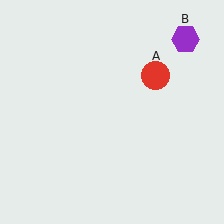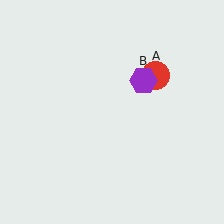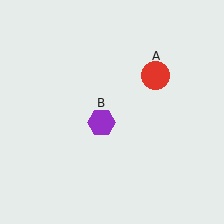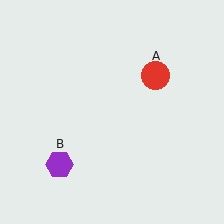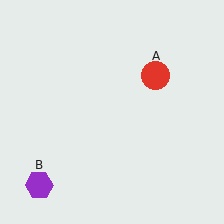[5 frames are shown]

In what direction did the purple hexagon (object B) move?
The purple hexagon (object B) moved down and to the left.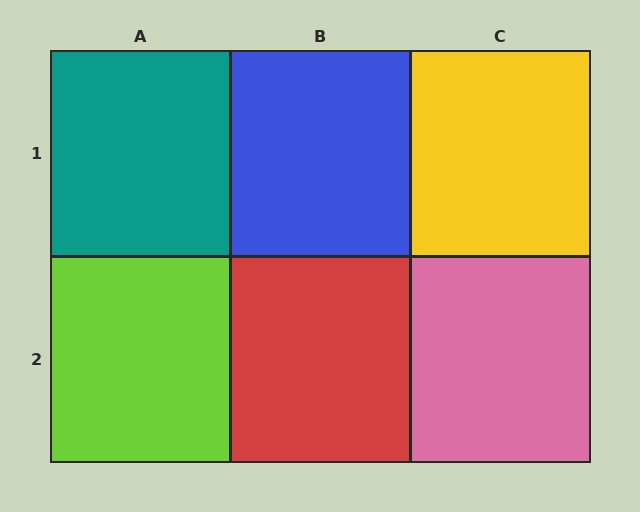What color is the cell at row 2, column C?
Pink.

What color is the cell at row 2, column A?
Lime.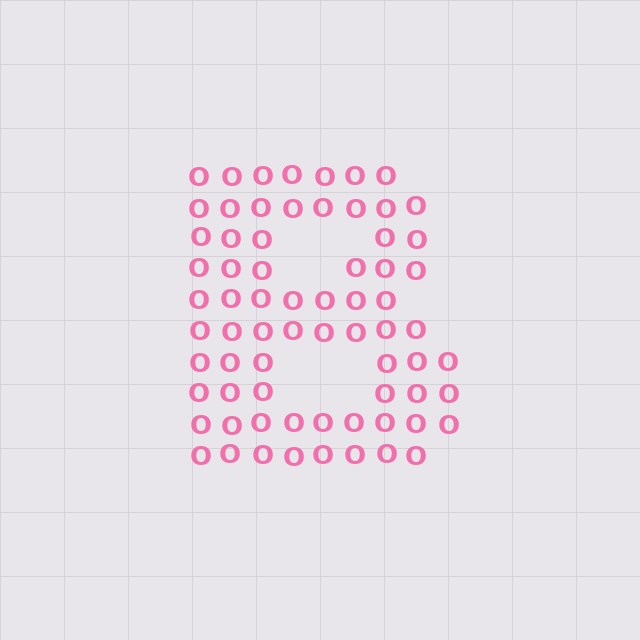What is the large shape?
The large shape is the letter B.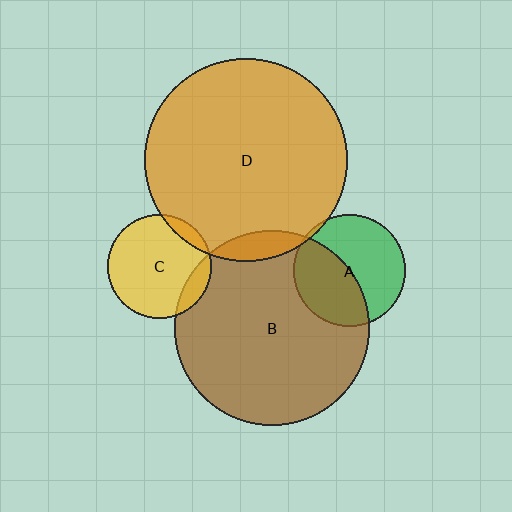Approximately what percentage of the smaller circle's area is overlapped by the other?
Approximately 10%.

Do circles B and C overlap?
Yes.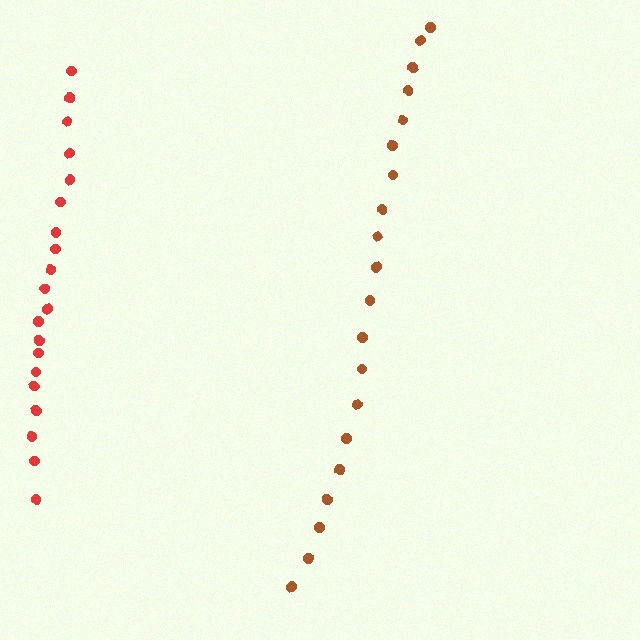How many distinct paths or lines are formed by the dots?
There are 2 distinct paths.